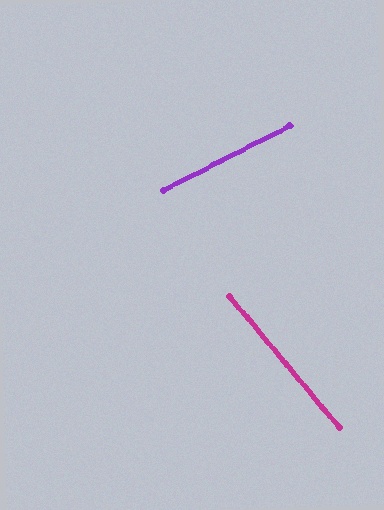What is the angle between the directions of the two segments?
Approximately 77 degrees.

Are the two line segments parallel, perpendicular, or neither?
Neither parallel nor perpendicular — they differ by about 77°.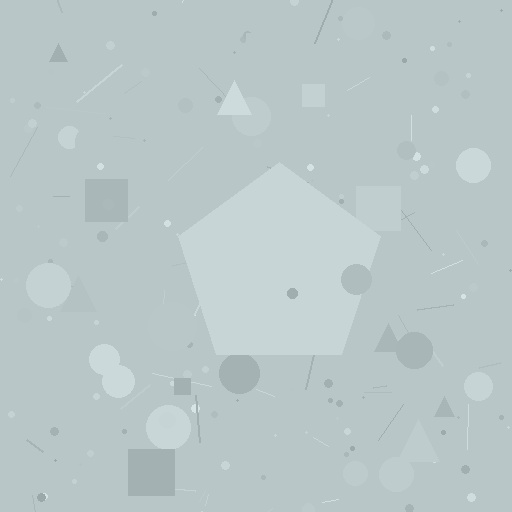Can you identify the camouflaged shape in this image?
The camouflaged shape is a pentagon.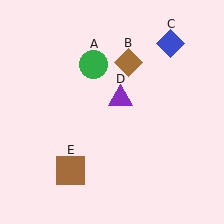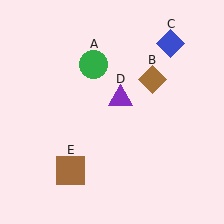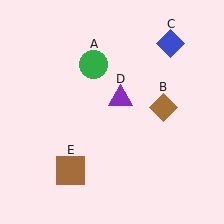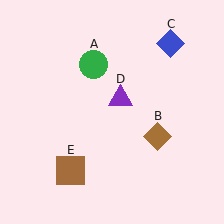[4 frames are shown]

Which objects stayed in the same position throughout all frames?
Green circle (object A) and blue diamond (object C) and purple triangle (object D) and brown square (object E) remained stationary.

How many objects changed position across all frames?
1 object changed position: brown diamond (object B).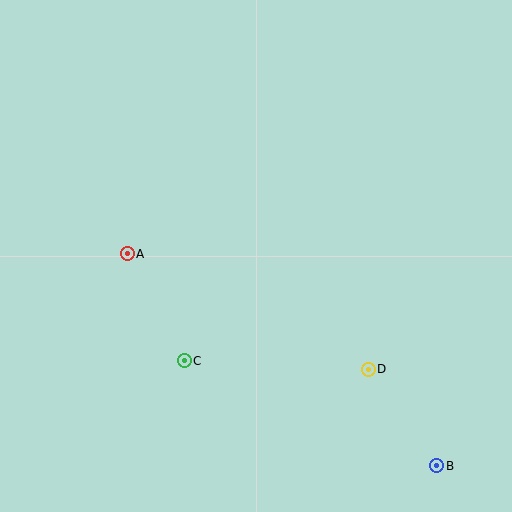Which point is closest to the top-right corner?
Point D is closest to the top-right corner.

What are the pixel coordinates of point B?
Point B is at (437, 466).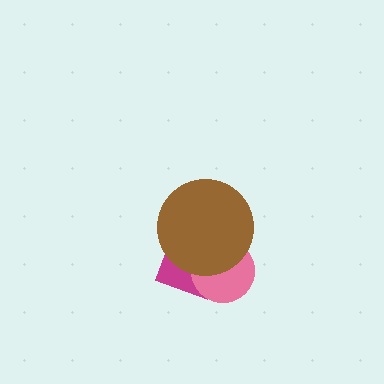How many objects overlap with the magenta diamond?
2 objects overlap with the magenta diamond.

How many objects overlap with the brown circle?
2 objects overlap with the brown circle.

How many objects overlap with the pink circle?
2 objects overlap with the pink circle.